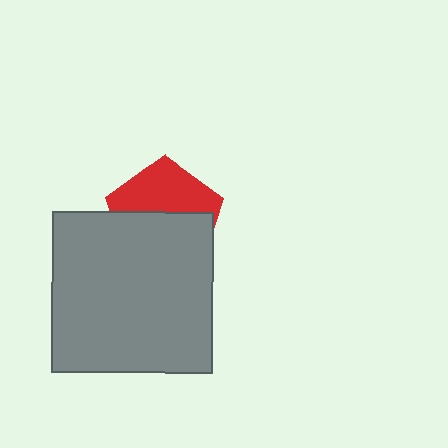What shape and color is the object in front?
The object in front is a gray square.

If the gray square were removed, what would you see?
You would see the complete red pentagon.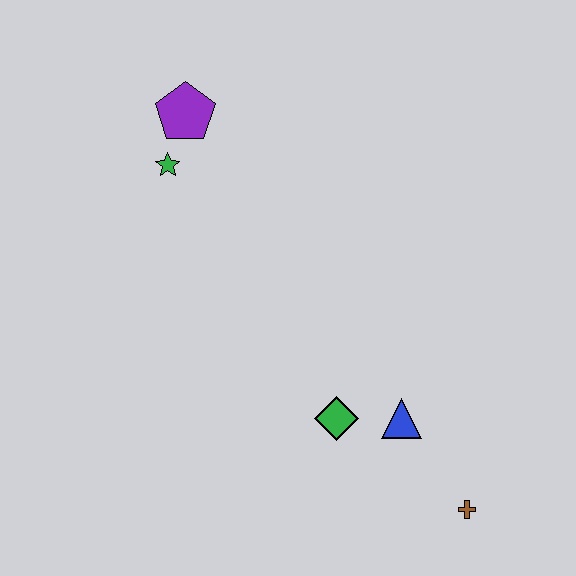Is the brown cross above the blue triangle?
No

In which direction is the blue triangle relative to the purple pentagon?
The blue triangle is below the purple pentagon.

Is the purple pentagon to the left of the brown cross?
Yes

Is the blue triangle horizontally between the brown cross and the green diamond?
Yes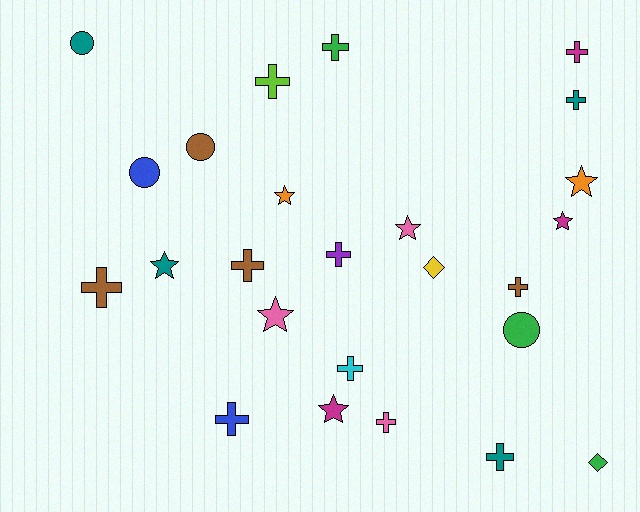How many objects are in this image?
There are 25 objects.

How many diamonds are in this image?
There are 2 diamonds.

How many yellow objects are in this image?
There is 1 yellow object.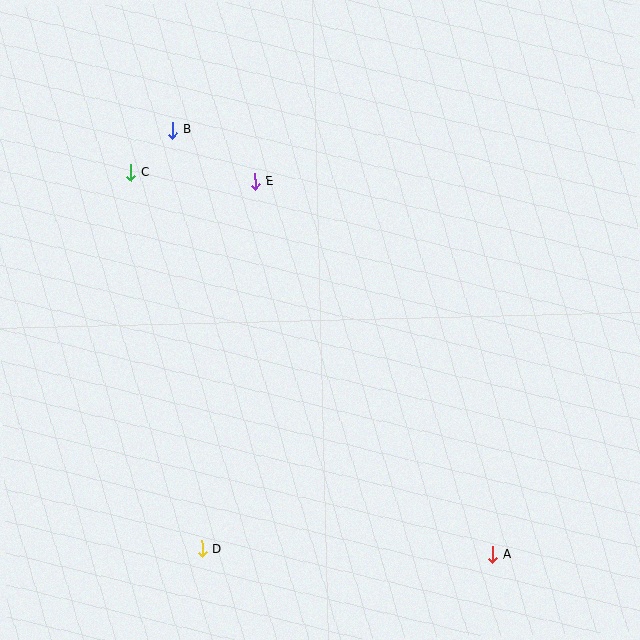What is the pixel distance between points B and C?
The distance between B and C is 60 pixels.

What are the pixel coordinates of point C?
Point C is at (131, 172).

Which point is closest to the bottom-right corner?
Point A is closest to the bottom-right corner.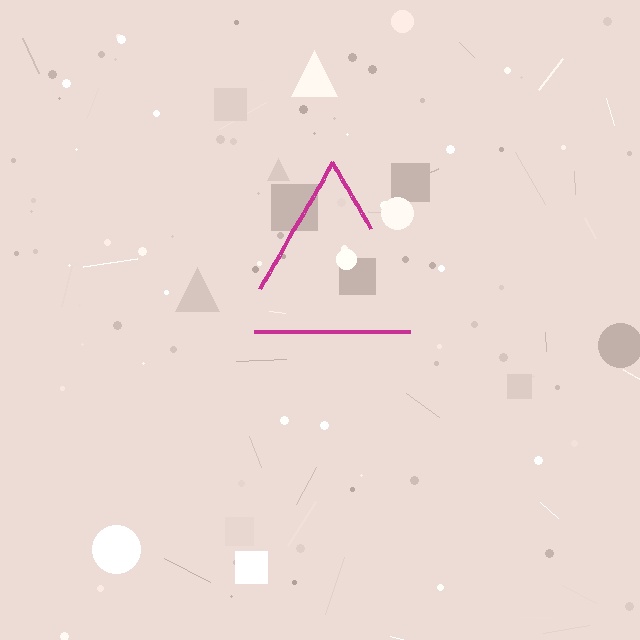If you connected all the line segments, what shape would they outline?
They would outline a triangle.